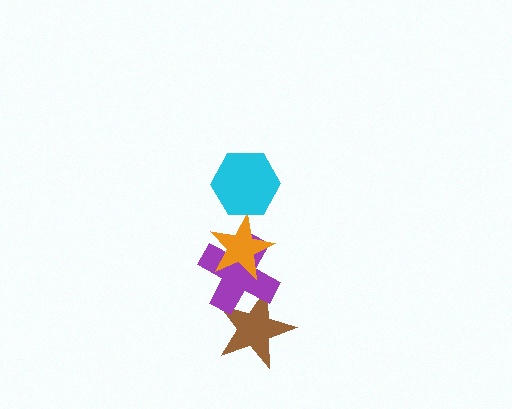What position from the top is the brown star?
The brown star is 4th from the top.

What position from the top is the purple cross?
The purple cross is 3rd from the top.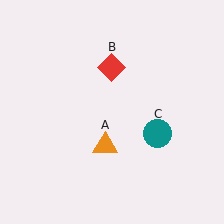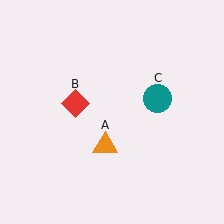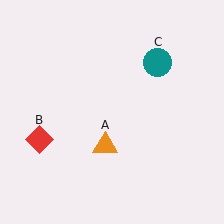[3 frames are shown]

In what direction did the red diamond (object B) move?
The red diamond (object B) moved down and to the left.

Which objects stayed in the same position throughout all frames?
Orange triangle (object A) remained stationary.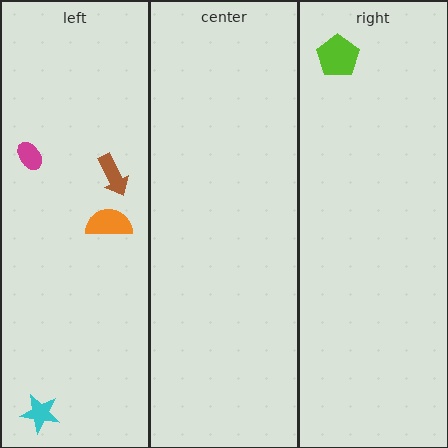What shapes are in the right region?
The lime pentagon.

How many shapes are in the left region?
4.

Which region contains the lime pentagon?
The right region.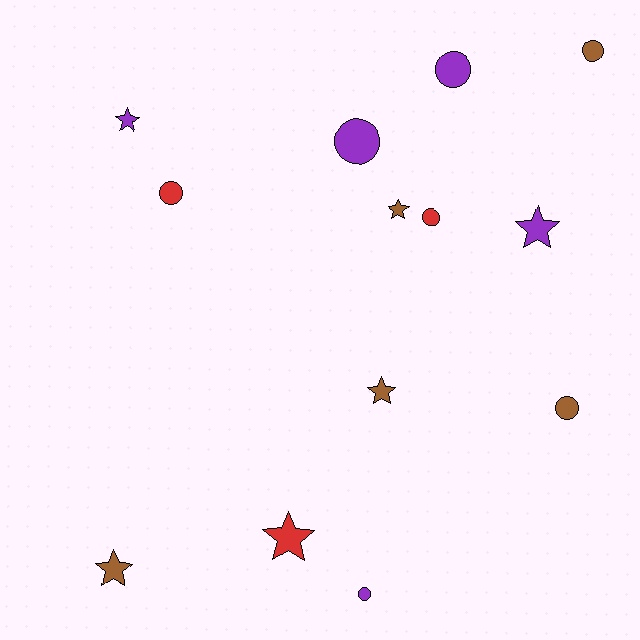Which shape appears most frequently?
Circle, with 7 objects.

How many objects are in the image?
There are 13 objects.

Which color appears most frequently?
Purple, with 5 objects.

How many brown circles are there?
There are 2 brown circles.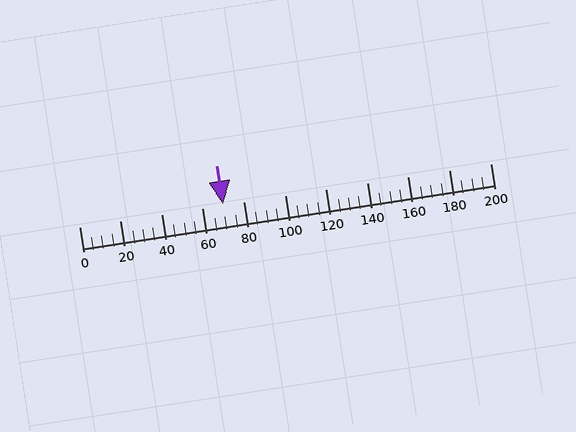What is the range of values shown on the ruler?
The ruler shows values from 0 to 200.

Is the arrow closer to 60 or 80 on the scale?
The arrow is closer to 80.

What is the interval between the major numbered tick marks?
The major tick marks are spaced 20 units apart.